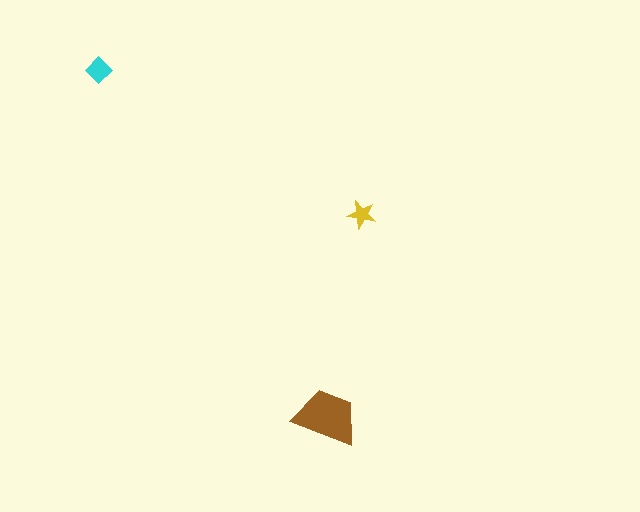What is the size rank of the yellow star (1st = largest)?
3rd.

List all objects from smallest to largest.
The yellow star, the cyan diamond, the brown trapezoid.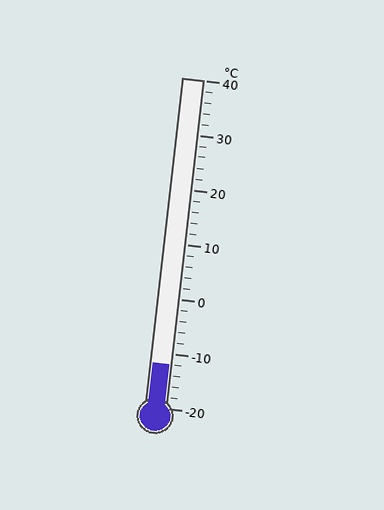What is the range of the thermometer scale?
The thermometer scale ranges from -20°C to 40°C.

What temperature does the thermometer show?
The thermometer shows approximately -12°C.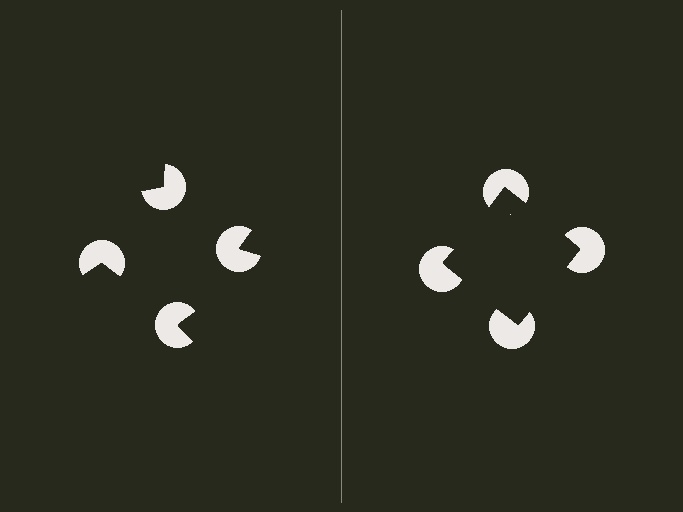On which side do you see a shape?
An illusory square appears on the right side. On the left side the wedge cuts are rotated, so no coherent shape forms.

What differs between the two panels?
The pac-man discs are positioned identically on both sides; only the wedge orientations differ. On the right they align to a square; on the left they are misaligned.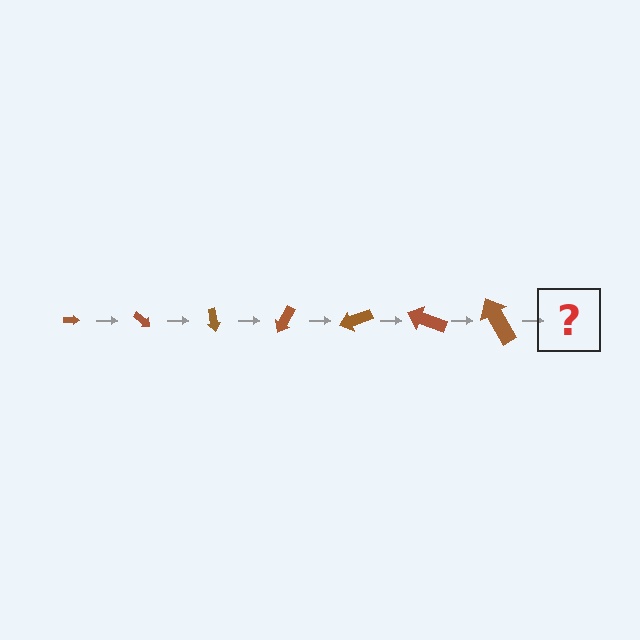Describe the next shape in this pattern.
It should be an arrow, larger than the previous one and rotated 280 degrees from the start.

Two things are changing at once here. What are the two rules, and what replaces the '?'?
The two rules are that the arrow grows larger each step and it rotates 40 degrees each step. The '?' should be an arrow, larger than the previous one and rotated 280 degrees from the start.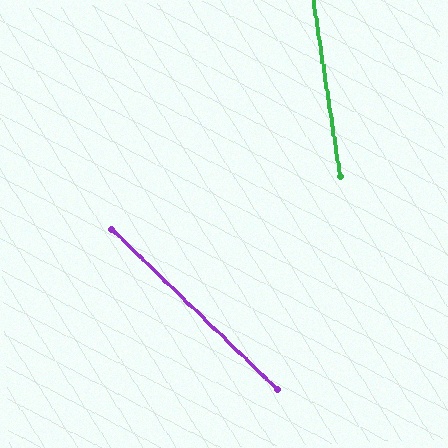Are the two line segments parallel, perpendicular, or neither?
Neither parallel nor perpendicular — they differ by about 37°.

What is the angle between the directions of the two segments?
Approximately 37 degrees.